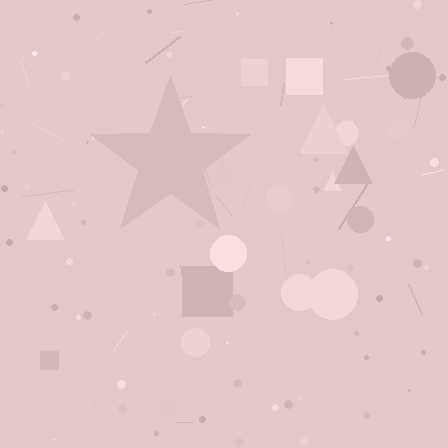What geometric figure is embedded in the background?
A star is embedded in the background.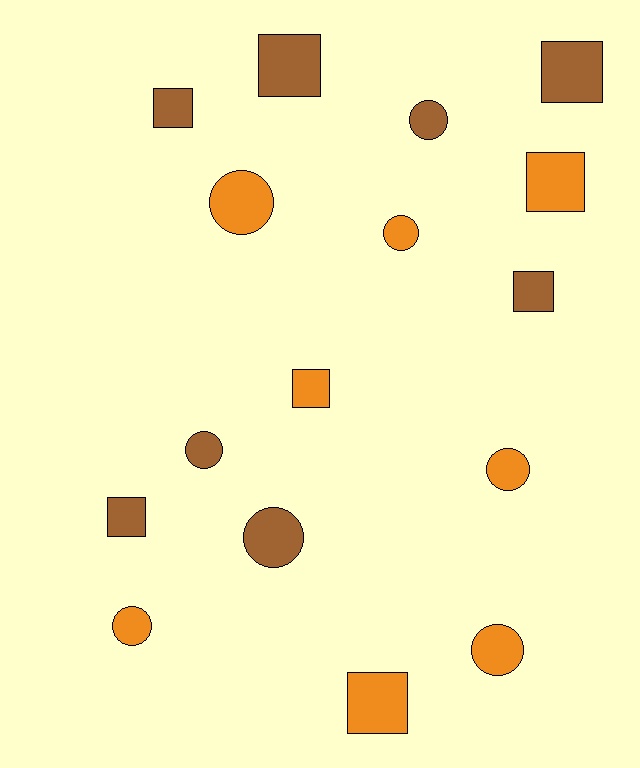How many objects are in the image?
There are 16 objects.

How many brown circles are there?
There are 3 brown circles.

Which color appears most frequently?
Orange, with 8 objects.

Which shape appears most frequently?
Square, with 8 objects.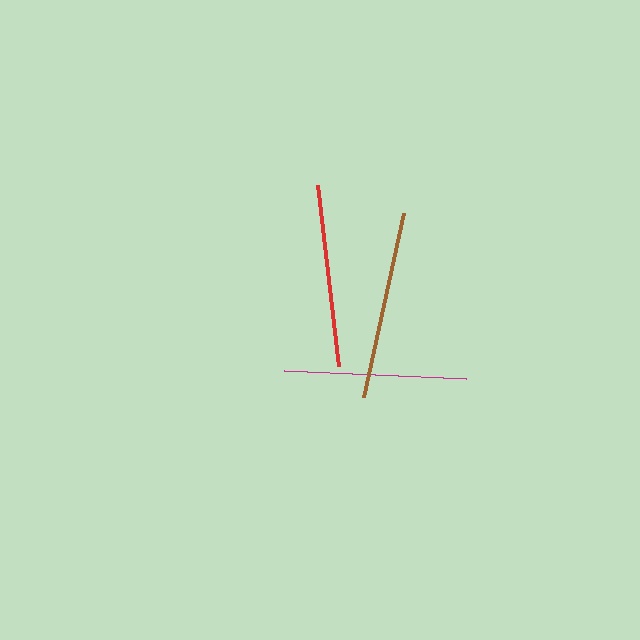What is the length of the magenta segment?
The magenta segment is approximately 181 pixels long.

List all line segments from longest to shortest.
From longest to shortest: brown, red, magenta.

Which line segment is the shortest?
The magenta line is the shortest at approximately 181 pixels.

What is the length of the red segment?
The red segment is approximately 182 pixels long.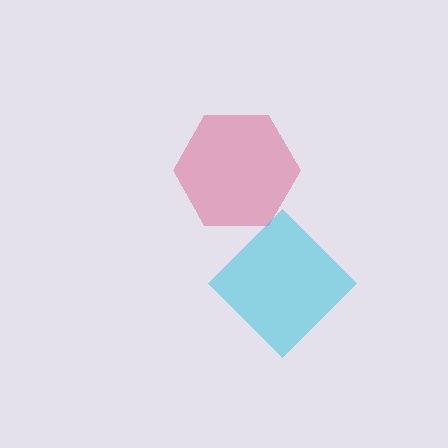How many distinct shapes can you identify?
There are 2 distinct shapes: a pink hexagon, a cyan diamond.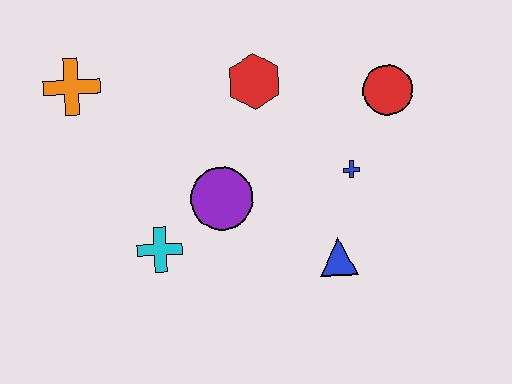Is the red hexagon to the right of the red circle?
No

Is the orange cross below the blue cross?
No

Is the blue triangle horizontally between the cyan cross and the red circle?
Yes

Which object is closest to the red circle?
The blue cross is closest to the red circle.